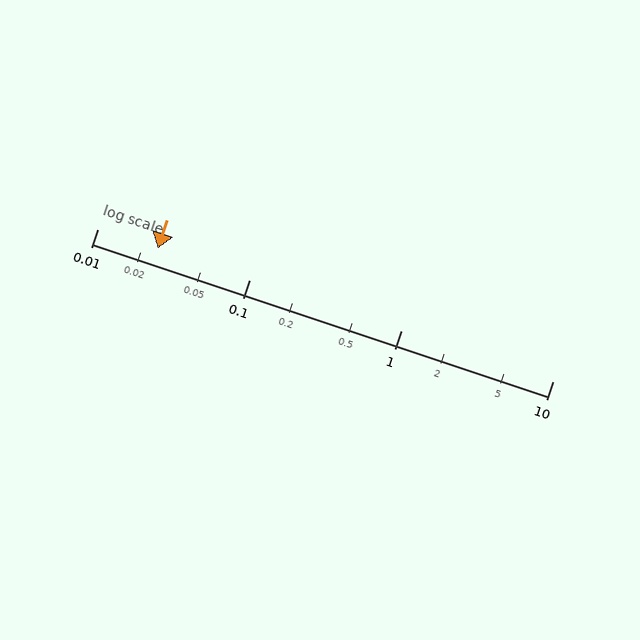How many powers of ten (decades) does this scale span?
The scale spans 3 decades, from 0.01 to 10.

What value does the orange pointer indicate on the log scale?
The pointer indicates approximately 0.025.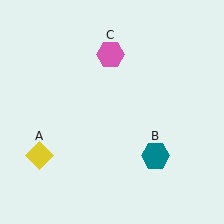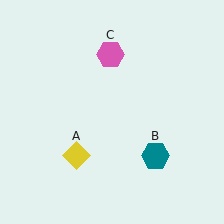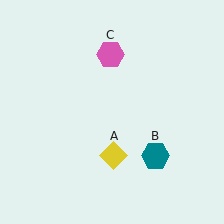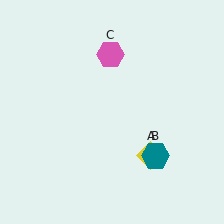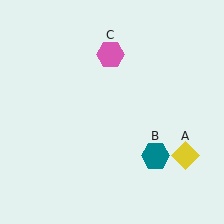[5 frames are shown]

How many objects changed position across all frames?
1 object changed position: yellow diamond (object A).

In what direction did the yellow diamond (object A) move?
The yellow diamond (object A) moved right.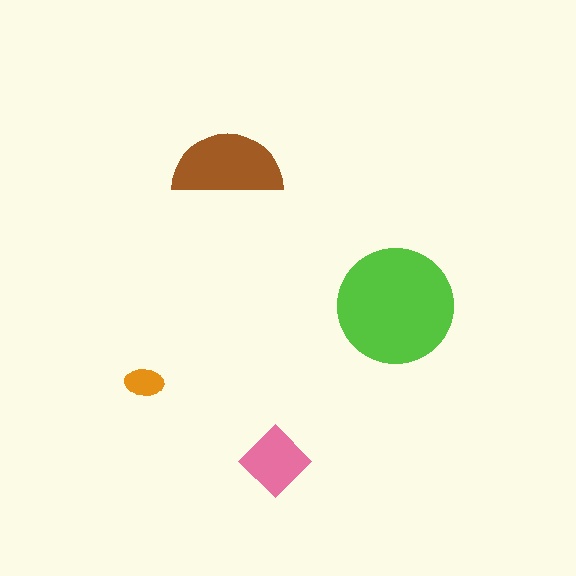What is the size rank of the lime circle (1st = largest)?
1st.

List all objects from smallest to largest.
The orange ellipse, the pink diamond, the brown semicircle, the lime circle.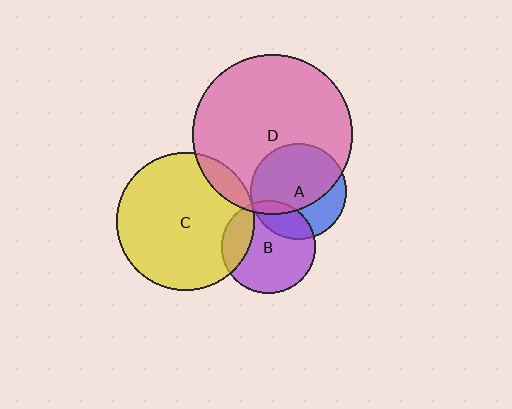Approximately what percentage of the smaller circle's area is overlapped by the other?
Approximately 10%.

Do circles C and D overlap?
Yes.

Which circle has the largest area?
Circle D (pink).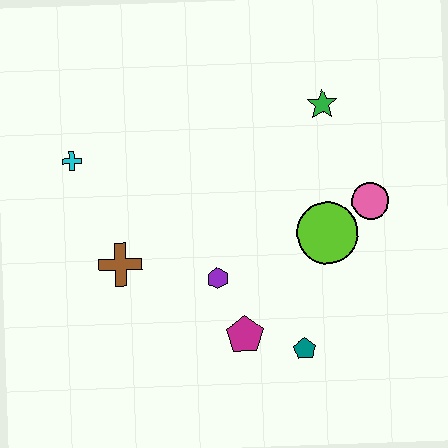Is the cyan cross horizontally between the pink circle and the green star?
No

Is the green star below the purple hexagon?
No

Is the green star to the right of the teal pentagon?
Yes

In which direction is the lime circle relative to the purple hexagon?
The lime circle is to the right of the purple hexagon.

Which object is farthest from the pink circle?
The cyan cross is farthest from the pink circle.